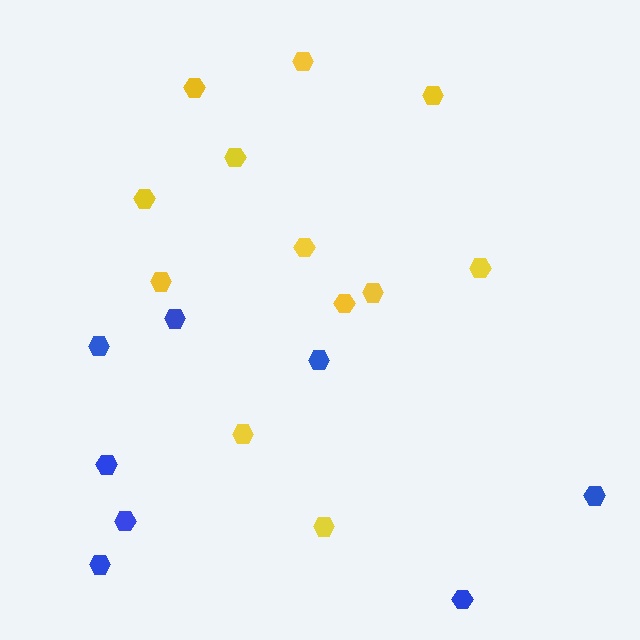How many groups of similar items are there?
There are 2 groups: one group of blue hexagons (8) and one group of yellow hexagons (12).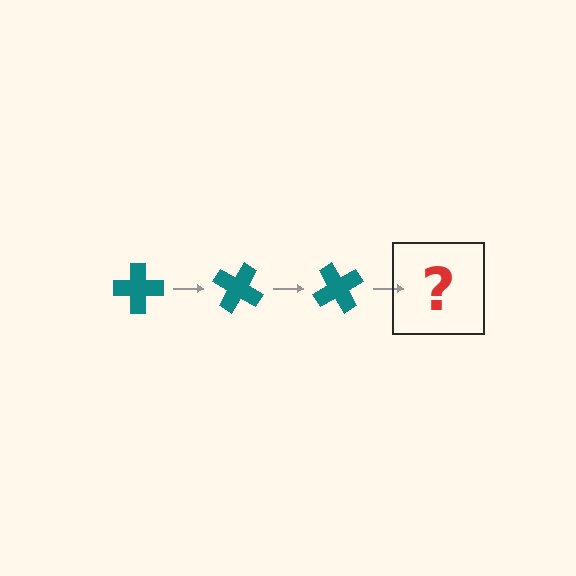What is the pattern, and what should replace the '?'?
The pattern is that the cross rotates 30 degrees each step. The '?' should be a teal cross rotated 90 degrees.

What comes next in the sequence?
The next element should be a teal cross rotated 90 degrees.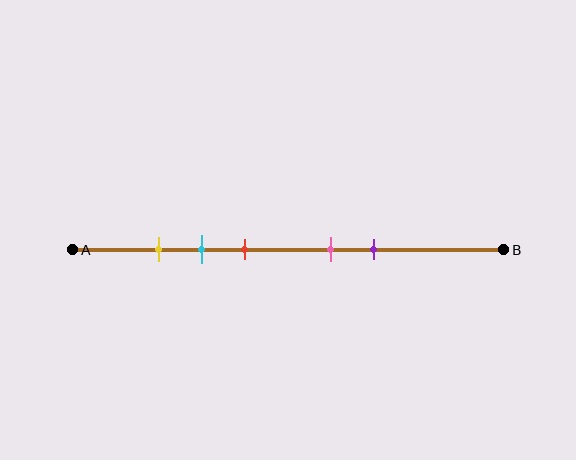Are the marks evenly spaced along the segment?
No, the marks are not evenly spaced.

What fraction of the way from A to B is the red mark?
The red mark is approximately 40% (0.4) of the way from A to B.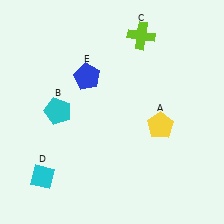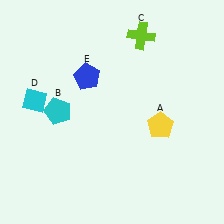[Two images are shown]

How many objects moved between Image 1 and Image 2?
1 object moved between the two images.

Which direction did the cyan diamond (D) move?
The cyan diamond (D) moved up.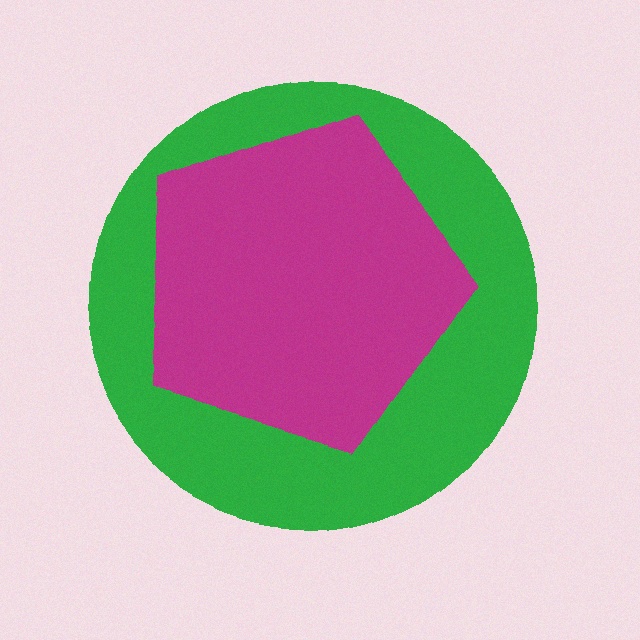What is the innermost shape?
The magenta pentagon.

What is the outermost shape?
The green circle.